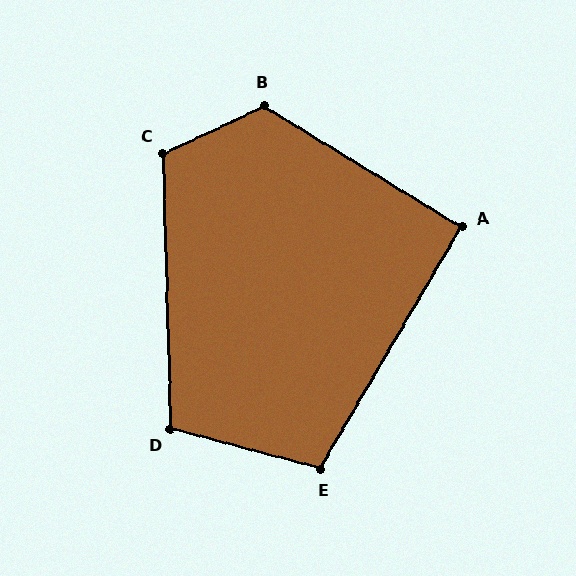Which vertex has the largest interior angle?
B, at approximately 123 degrees.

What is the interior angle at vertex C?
Approximately 114 degrees (obtuse).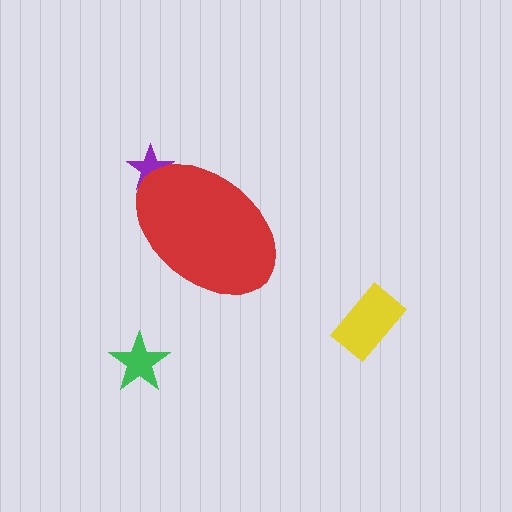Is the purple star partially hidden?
Yes, the purple star is partially hidden behind the red ellipse.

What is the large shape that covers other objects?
A red ellipse.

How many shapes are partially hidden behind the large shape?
1 shape is partially hidden.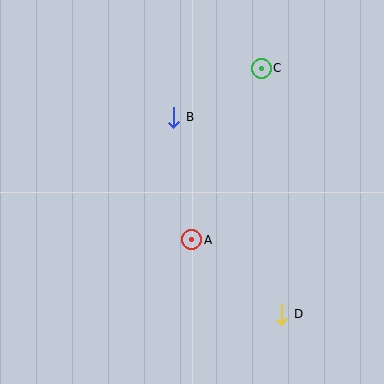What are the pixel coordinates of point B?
Point B is at (174, 117).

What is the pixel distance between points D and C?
The distance between D and C is 247 pixels.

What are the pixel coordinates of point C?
Point C is at (261, 68).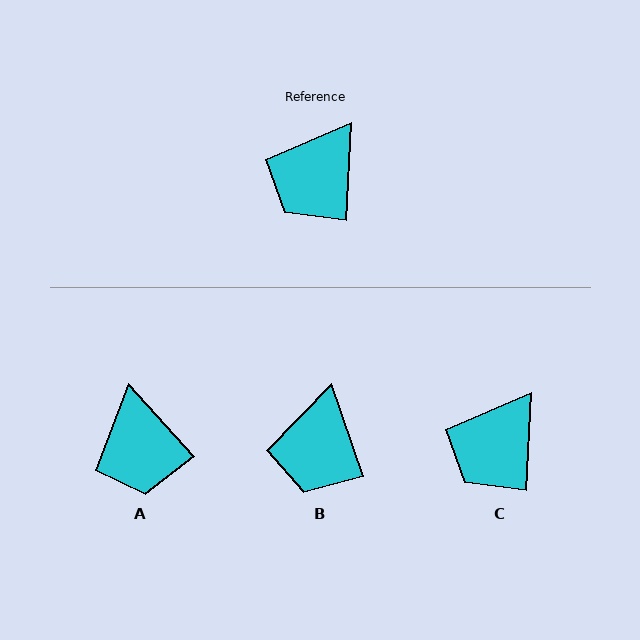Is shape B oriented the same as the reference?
No, it is off by about 23 degrees.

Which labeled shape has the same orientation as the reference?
C.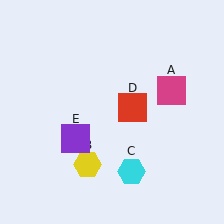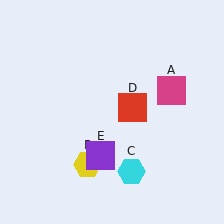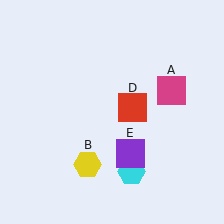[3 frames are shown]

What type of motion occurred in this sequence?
The purple square (object E) rotated counterclockwise around the center of the scene.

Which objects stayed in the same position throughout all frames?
Magenta square (object A) and yellow hexagon (object B) and cyan hexagon (object C) and red square (object D) remained stationary.